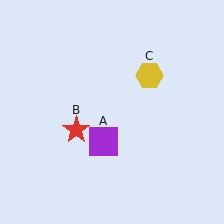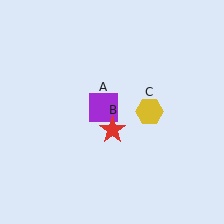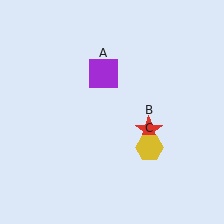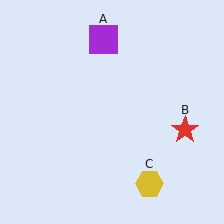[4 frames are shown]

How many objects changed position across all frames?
3 objects changed position: purple square (object A), red star (object B), yellow hexagon (object C).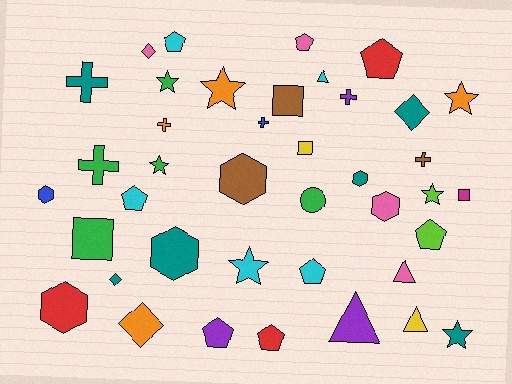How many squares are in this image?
There are 4 squares.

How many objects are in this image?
There are 40 objects.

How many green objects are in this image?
There are 5 green objects.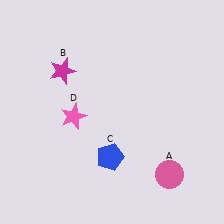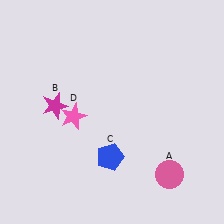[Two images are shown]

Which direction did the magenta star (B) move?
The magenta star (B) moved down.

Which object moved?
The magenta star (B) moved down.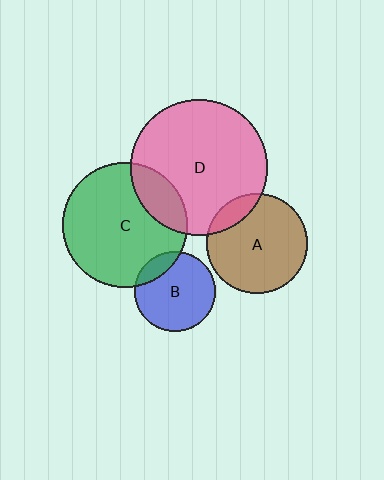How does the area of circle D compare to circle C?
Approximately 1.2 times.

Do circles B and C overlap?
Yes.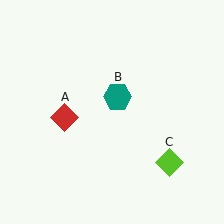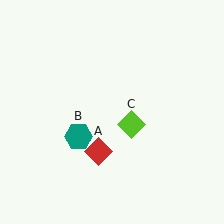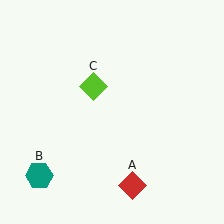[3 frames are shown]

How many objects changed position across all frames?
3 objects changed position: red diamond (object A), teal hexagon (object B), lime diamond (object C).